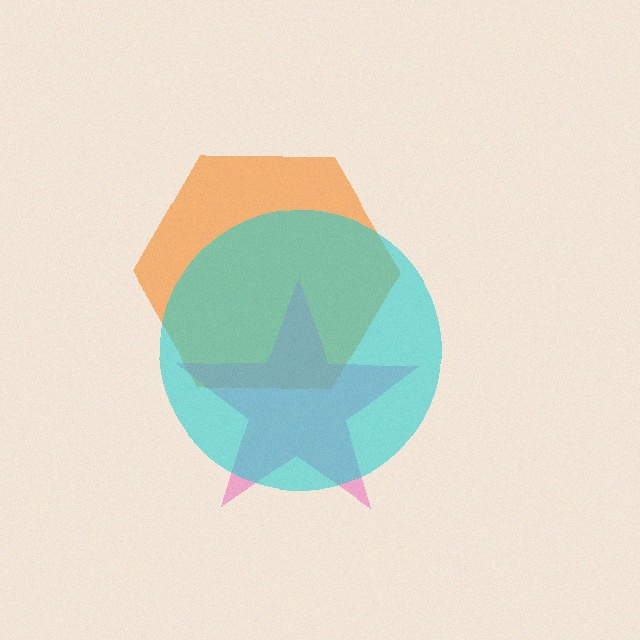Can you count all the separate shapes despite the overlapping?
Yes, there are 3 separate shapes.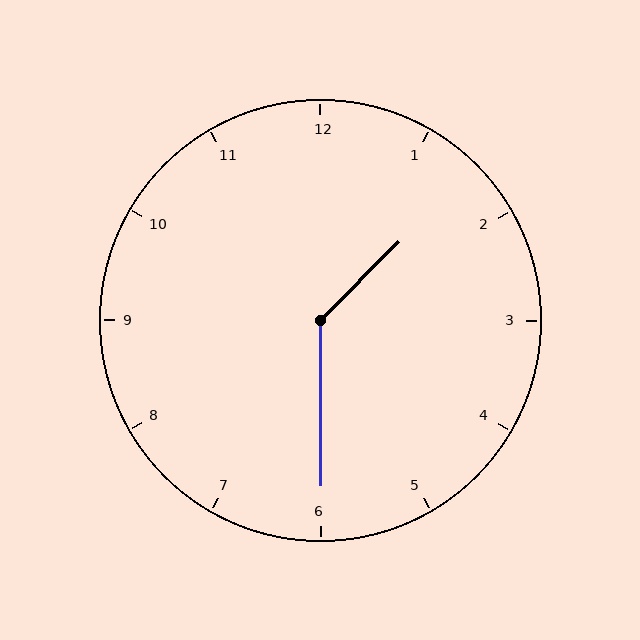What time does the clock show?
1:30.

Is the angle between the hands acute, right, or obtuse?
It is obtuse.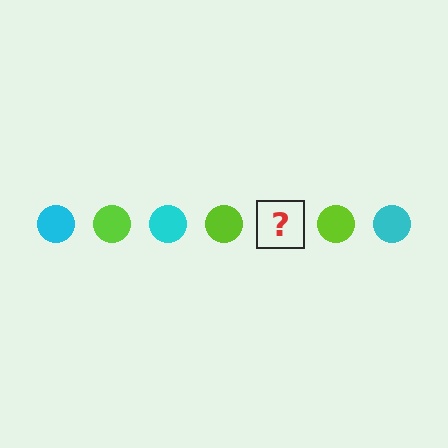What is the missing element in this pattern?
The missing element is a cyan circle.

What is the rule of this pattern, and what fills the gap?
The rule is that the pattern cycles through cyan, lime circles. The gap should be filled with a cyan circle.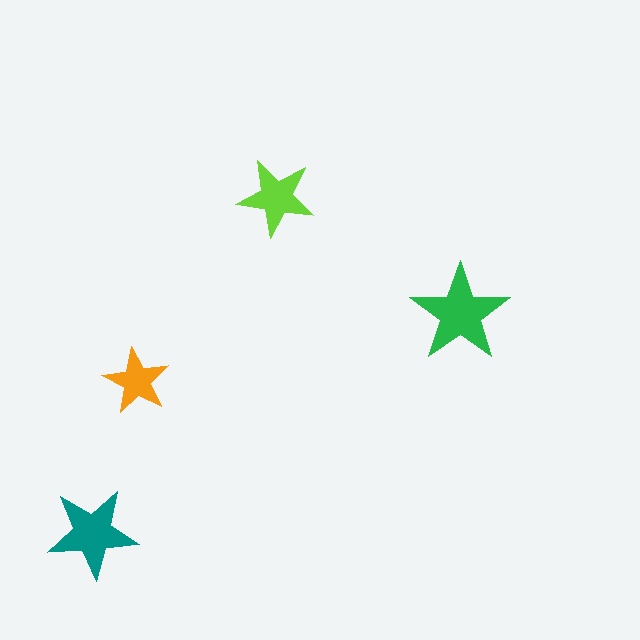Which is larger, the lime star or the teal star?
The teal one.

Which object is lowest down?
The teal star is bottommost.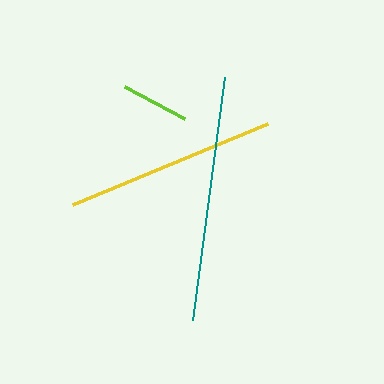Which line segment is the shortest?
The lime line is the shortest at approximately 68 pixels.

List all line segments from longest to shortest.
From longest to shortest: teal, yellow, lime.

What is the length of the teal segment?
The teal segment is approximately 245 pixels long.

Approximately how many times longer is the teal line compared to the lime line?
The teal line is approximately 3.6 times the length of the lime line.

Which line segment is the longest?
The teal line is the longest at approximately 245 pixels.